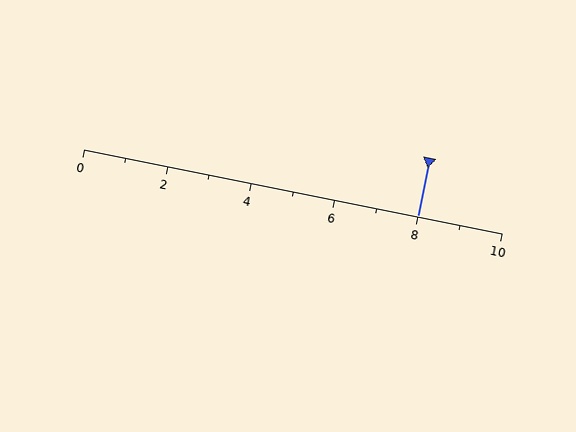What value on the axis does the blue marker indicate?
The marker indicates approximately 8.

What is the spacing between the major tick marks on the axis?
The major ticks are spaced 2 apart.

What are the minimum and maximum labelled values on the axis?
The axis runs from 0 to 10.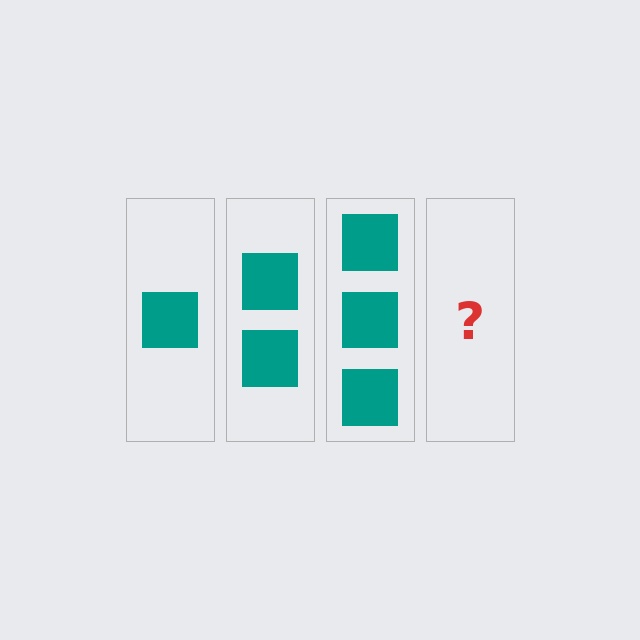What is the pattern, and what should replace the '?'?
The pattern is that each step adds one more square. The '?' should be 4 squares.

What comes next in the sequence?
The next element should be 4 squares.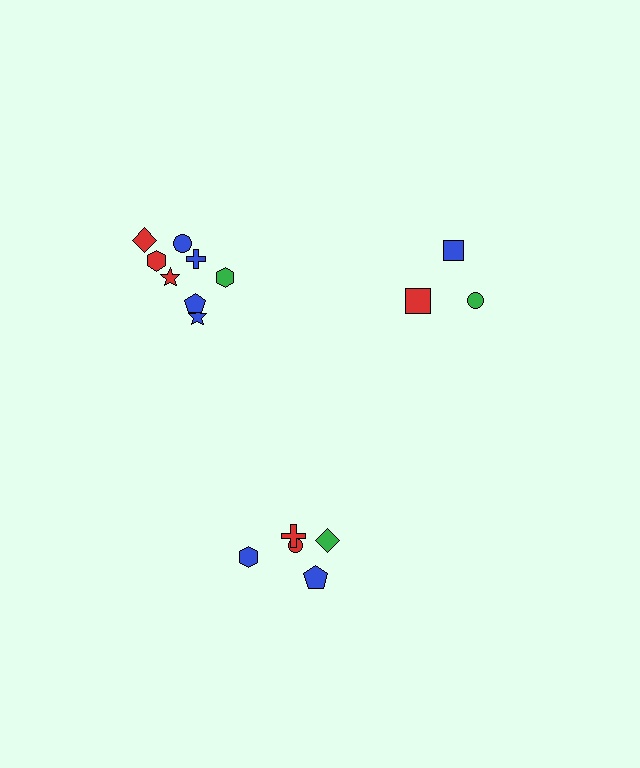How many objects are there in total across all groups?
There are 16 objects.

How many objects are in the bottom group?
There are 5 objects.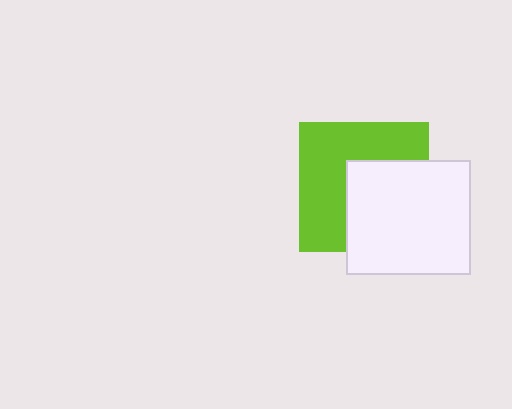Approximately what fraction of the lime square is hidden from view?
Roughly 46% of the lime square is hidden behind the white rectangle.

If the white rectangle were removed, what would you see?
You would see the complete lime square.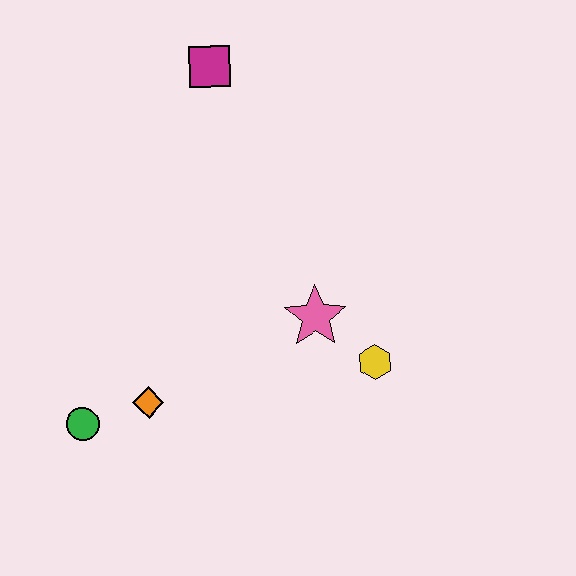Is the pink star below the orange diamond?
No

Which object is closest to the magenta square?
The pink star is closest to the magenta square.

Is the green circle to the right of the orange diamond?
No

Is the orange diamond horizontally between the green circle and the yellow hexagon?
Yes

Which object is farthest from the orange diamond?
The magenta square is farthest from the orange diamond.